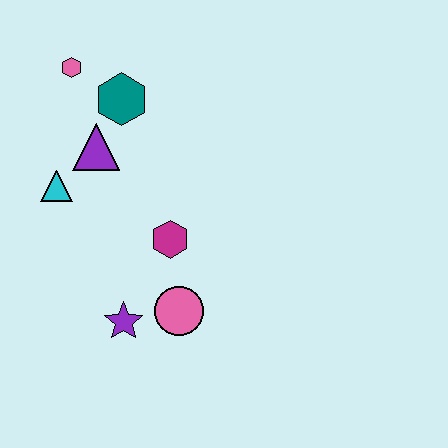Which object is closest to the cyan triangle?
The purple triangle is closest to the cyan triangle.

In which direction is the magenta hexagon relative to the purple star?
The magenta hexagon is above the purple star.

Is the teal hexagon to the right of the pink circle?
No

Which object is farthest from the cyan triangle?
The pink circle is farthest from the cyan triangle.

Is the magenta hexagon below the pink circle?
No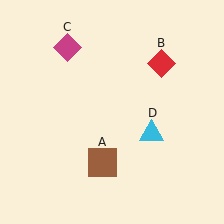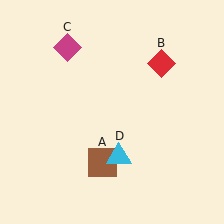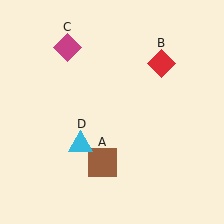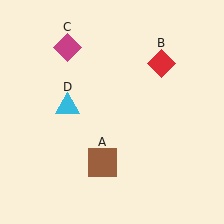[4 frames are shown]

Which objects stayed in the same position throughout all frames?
Brown square (object A) and red diamond (object B) and magenta diamond (object C) remained stationary.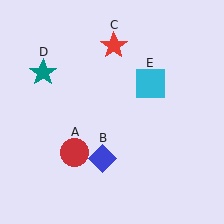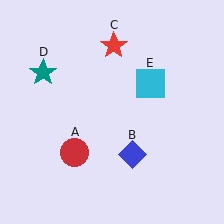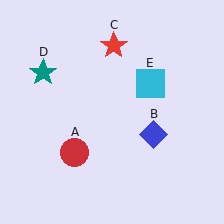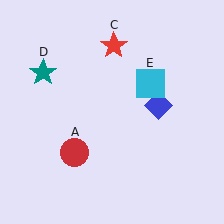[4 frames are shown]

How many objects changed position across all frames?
1 object changed position: blue diamond (object B).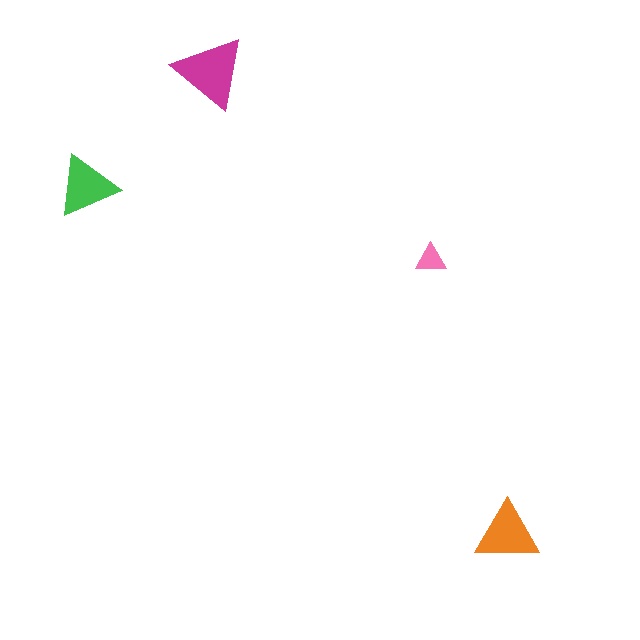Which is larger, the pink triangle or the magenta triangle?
The magenta one.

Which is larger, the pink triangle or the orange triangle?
The orange one.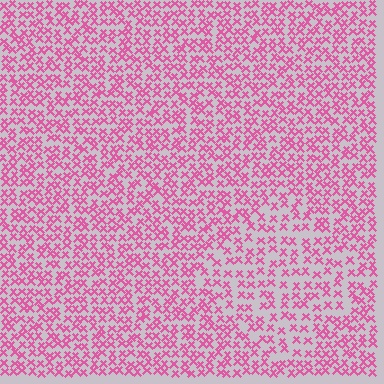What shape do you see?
I see a diamond.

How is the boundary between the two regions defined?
The boundary is defined by a change in element density (approximately 1.5x ratio). All elements are the same color, size, and shape.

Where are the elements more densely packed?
The elements are more densely packed outside the diamond boundary.